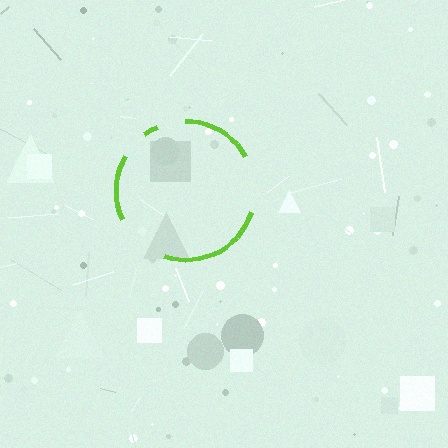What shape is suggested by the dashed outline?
The dashed outline suggests a circle.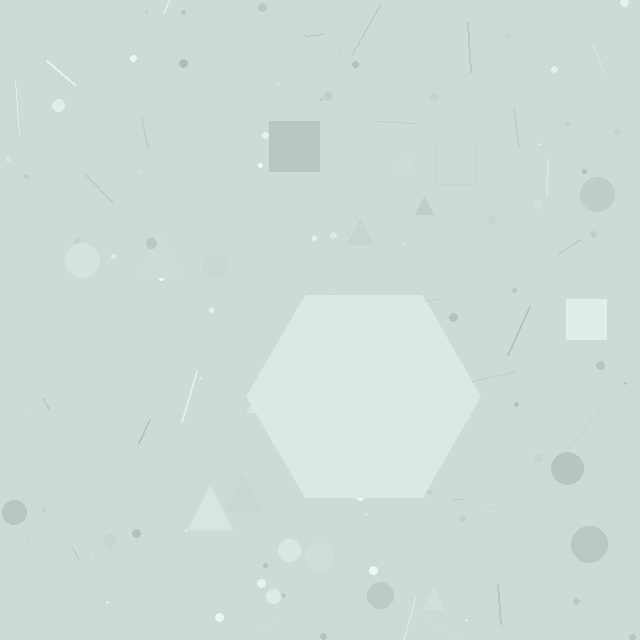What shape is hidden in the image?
A hexagon is hidden in the image.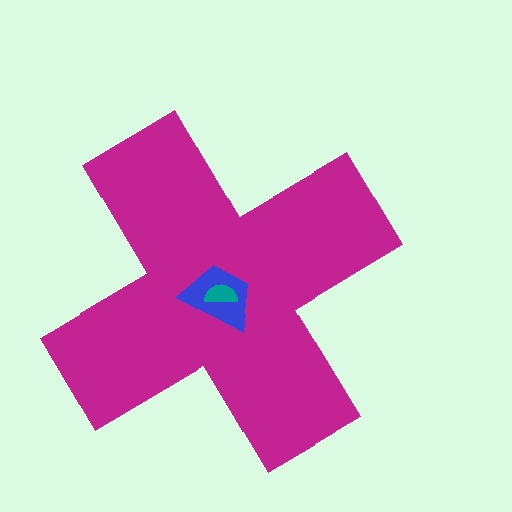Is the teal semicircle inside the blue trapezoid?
Yes.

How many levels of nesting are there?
3.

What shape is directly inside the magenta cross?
The blue trapezoid.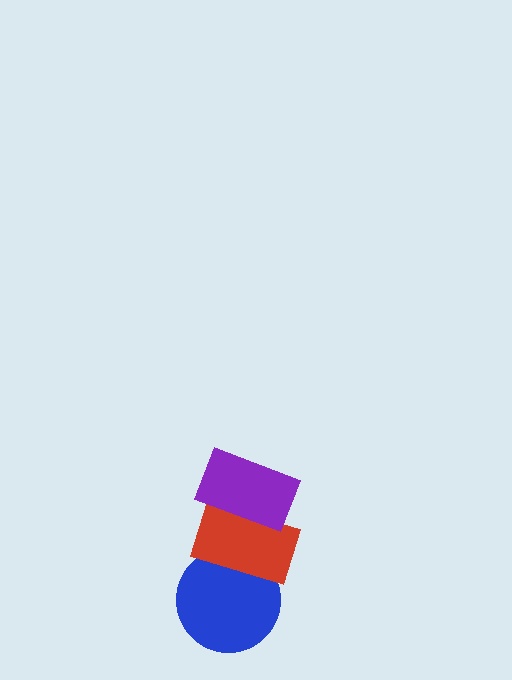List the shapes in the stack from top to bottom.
From top to bottom: the purple rectangle, the red rectangle, the blue circle.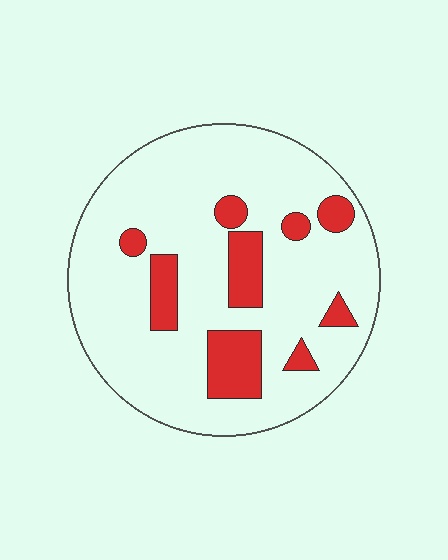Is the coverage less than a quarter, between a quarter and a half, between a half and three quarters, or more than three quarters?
Less than a quarter.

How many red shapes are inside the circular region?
9.